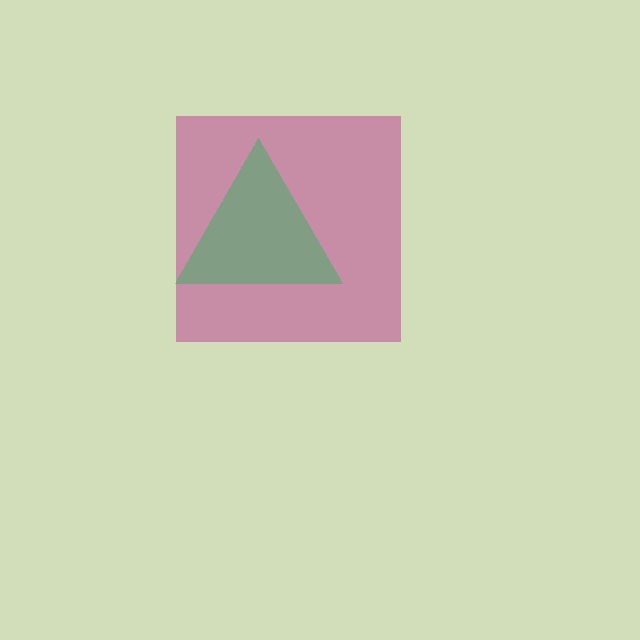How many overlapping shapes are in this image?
There are 2 overlapping shapes in the image.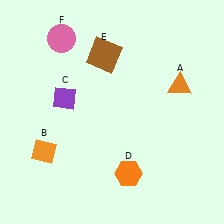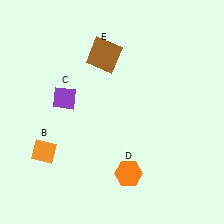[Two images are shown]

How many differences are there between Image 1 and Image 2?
There are 2 differences between the two images.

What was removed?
The pink circle (F), the orange triangle (A) were removed in Image 2.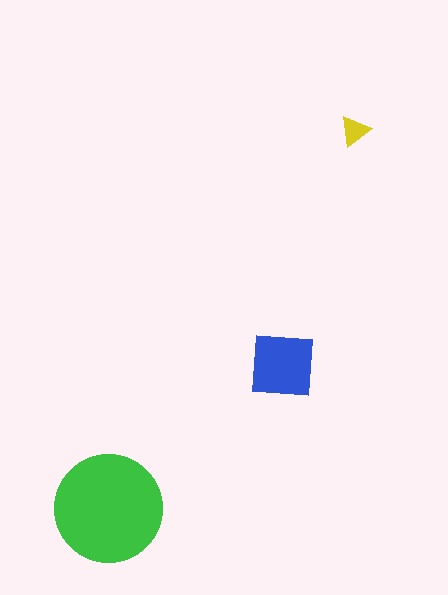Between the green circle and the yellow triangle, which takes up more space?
The green circle.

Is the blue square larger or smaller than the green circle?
Smaller.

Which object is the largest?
The green circle.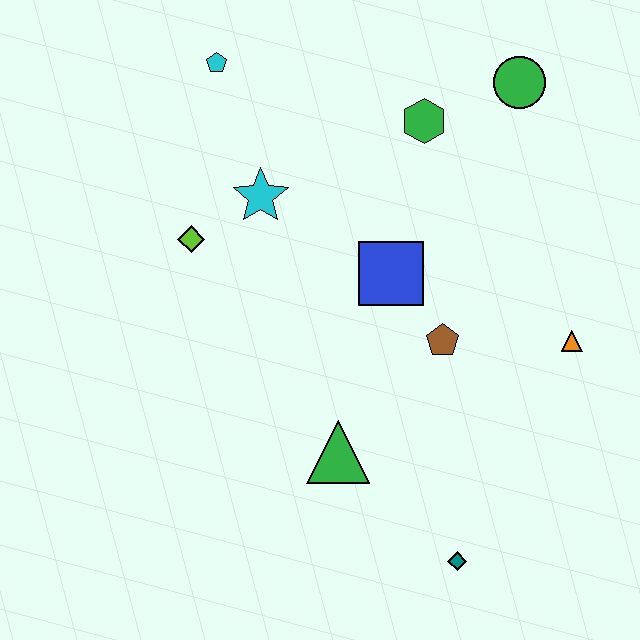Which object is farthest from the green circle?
The teal diamond is farthest from the green circle.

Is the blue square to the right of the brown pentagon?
No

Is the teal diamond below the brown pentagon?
Yes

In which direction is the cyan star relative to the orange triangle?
The cyan star is to the left of the orange triangle.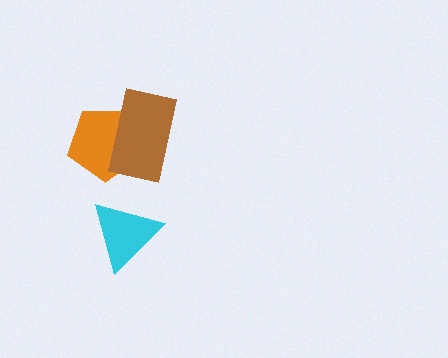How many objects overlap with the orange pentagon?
1 object overlaps with the orange pentagon.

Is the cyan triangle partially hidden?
No, no other shape covers it.